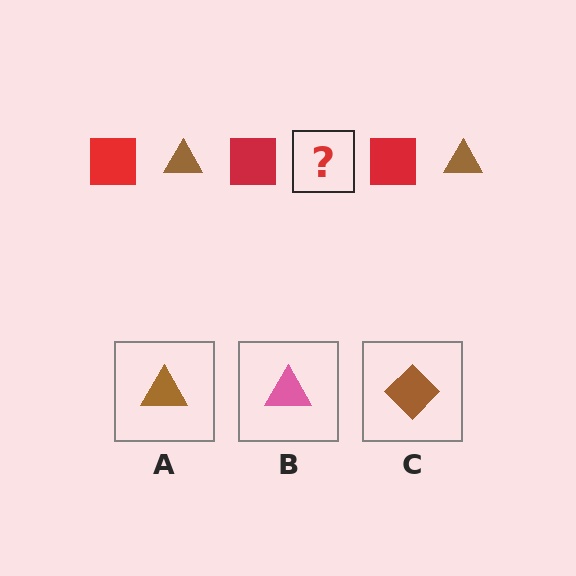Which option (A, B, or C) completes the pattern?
A.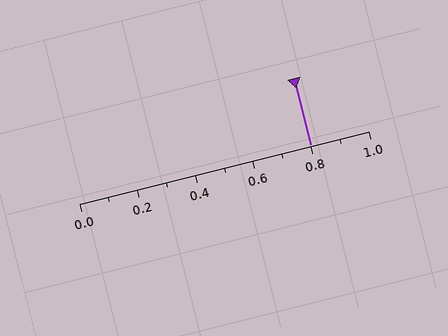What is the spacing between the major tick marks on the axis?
The major ticks are spaced 0.2 apart.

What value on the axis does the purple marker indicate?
The marker indicates approximately 0.8.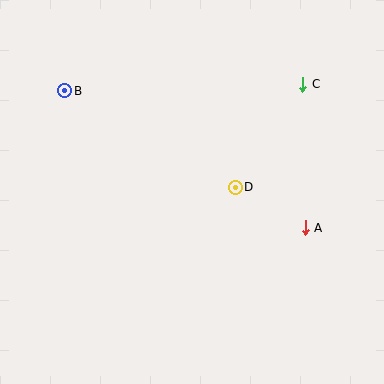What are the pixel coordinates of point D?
Point D is at (235, 187).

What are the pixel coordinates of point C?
Point C is at (303, 84).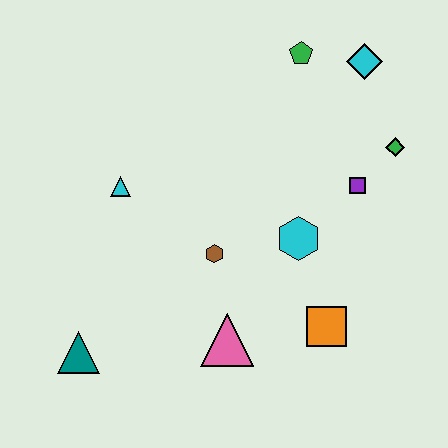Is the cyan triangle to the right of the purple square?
No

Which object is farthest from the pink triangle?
The cyan diamond is farthest from the pink triangle.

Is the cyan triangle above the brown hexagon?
Yes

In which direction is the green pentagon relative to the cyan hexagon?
The green pentagon is above the cyan hexagon.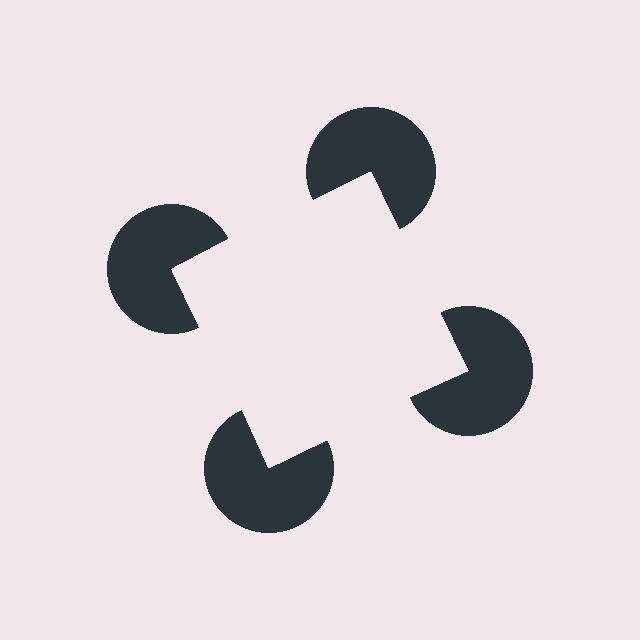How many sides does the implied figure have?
4 sides.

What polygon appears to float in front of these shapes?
An illusory square — its edges are inferred from the aligned wedge cuts in the pac-man discs, not physically drawn.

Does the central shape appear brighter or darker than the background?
It typically appears slightly brighter than the background, even though no actual brightness change is drawn.